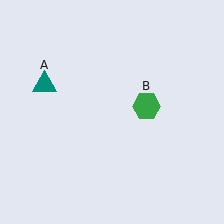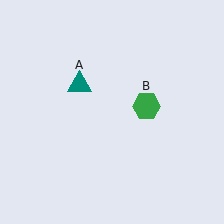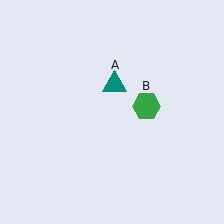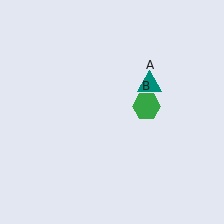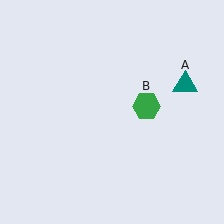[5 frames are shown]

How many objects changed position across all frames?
1 object changed position: teal triangle (object A).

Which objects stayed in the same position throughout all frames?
Green hexagon (object B) remained stationary.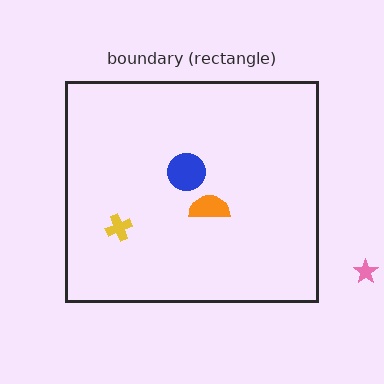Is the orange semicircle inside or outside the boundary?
Inside.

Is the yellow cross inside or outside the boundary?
Inside.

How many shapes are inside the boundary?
3 inside, 1 outside.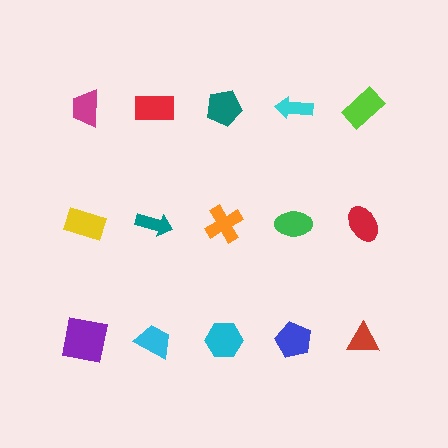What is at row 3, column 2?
A cyan trapezoid.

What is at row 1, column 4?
A cyan arrow.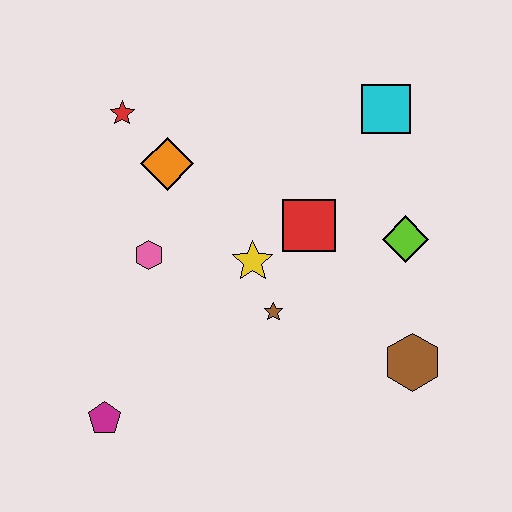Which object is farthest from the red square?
The magenta pentagon is farthest from the red square.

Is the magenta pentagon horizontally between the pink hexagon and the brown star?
No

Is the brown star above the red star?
No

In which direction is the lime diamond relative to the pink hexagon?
The lime diamond is to the right of the pink hexagon.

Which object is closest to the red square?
The yellow star is closest to the red square.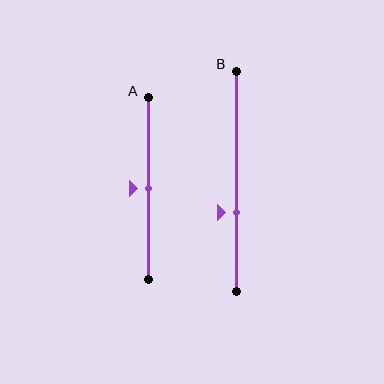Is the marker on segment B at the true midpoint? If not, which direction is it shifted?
No, the marker on segment B is shifted downward by about 14% of the segment length.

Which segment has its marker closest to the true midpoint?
Segment A has its marker closest to the true midpoint.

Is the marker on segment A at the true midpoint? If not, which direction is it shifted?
Yes, the marker on segment A is at the true midpoint.